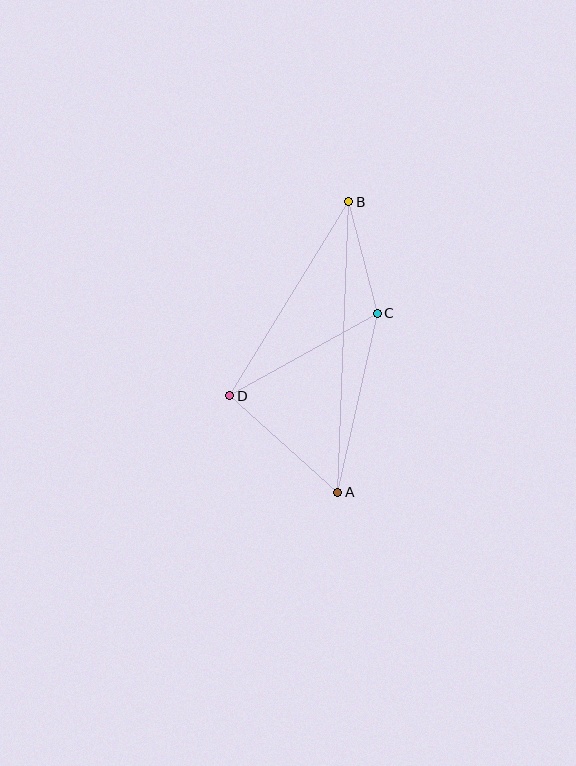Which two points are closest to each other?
Points B and C are closest to each other.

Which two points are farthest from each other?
Points A and B are farthest from each other.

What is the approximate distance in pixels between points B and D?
The distance between B and D is approximately 228 pixels.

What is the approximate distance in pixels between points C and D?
The distance between C and D is approximately 169 pixels.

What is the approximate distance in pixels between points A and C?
The distance between A and C is approximately 183 pixels.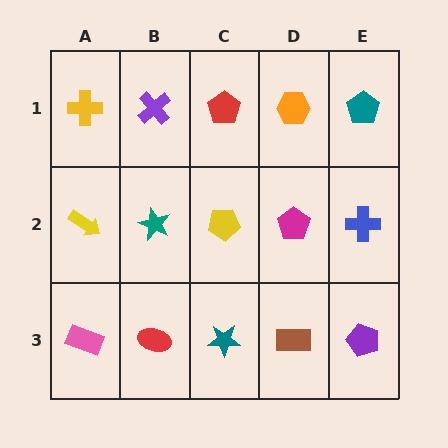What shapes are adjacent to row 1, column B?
A teal star (row 2, column B), a yellow cross (row 1, column A), a red pentagon (row 1, column C).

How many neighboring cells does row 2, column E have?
3.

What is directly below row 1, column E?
A blue cross.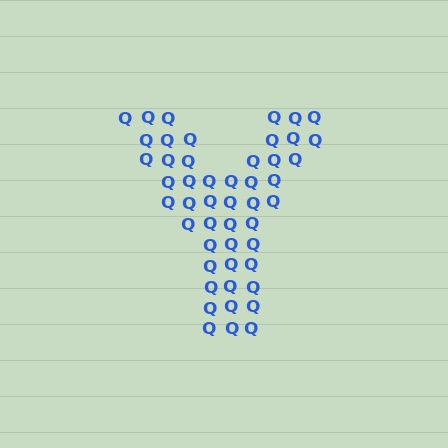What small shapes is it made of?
It is made of small letter Q's.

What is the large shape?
The large shape is the letter Y.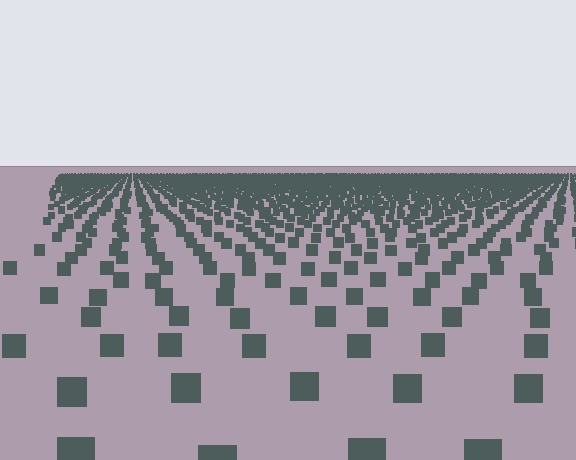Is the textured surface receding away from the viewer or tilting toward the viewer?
The surface is receding away from the viewer. Texture elements get smaller and denser toward the top.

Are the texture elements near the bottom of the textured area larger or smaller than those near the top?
Larger. Near the bottom, elements are closer to the viewer and appear at a bigger on-screen size.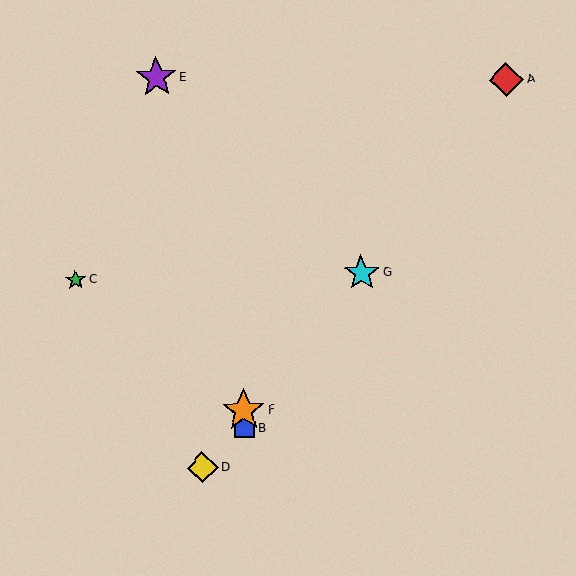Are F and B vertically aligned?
Yes, both are at x≈244.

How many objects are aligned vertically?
2 objects (B, F) are aligned vertically.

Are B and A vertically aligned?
No, B is at x≈244 and A is at x≈506.